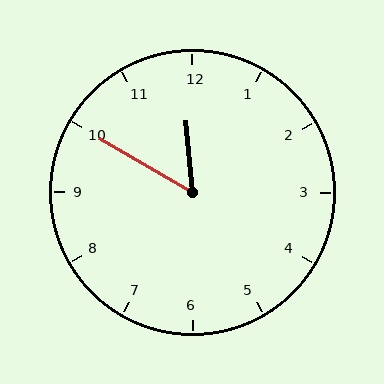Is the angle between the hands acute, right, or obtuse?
It is acute.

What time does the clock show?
11:50.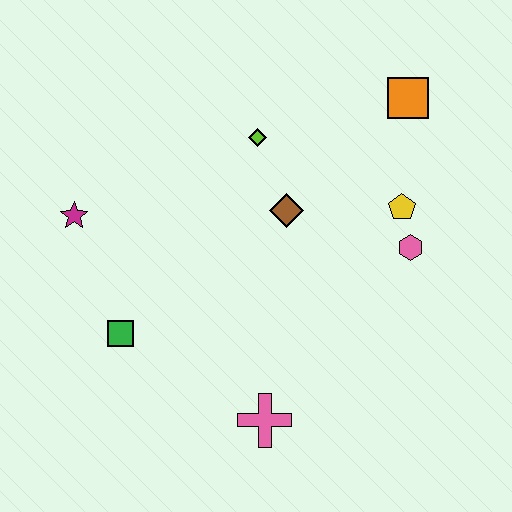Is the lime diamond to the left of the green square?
No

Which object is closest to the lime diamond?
The brown diamond is closest to the lime diamond.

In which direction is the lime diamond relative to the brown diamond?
The lime diamond is above the brown diamond.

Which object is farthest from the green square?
The orange square is farthest from the green square.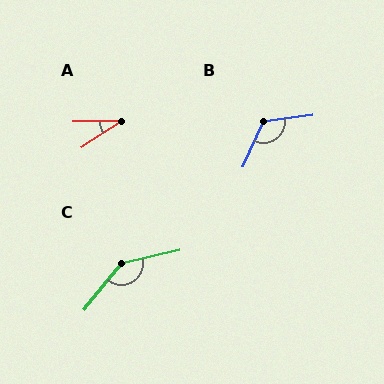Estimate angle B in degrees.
Approximately 122 degrees.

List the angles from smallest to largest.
A (32°), B (122°), C (142°).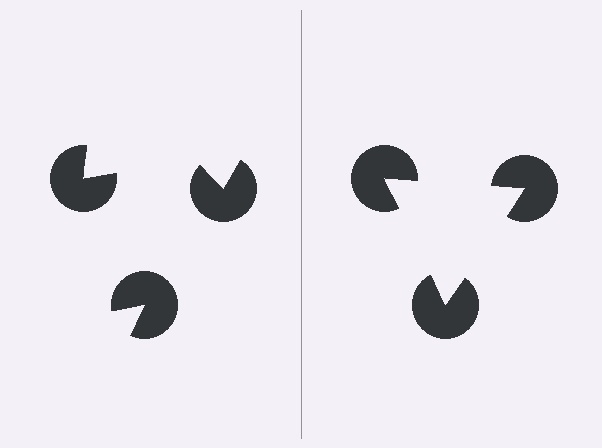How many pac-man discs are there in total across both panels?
6 — 3 on each side.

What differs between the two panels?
The pac-man discs are positioned identically on both sides; only the wedge orientations differ. On the right they align to a triangle; on the left they are misaligned.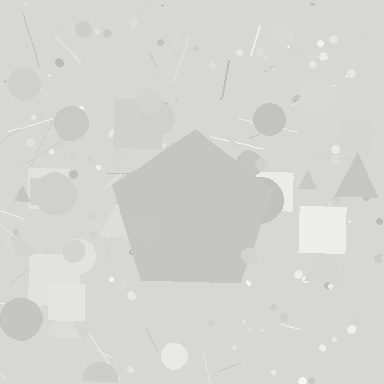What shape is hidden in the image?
A pentagon is hidden in the image.